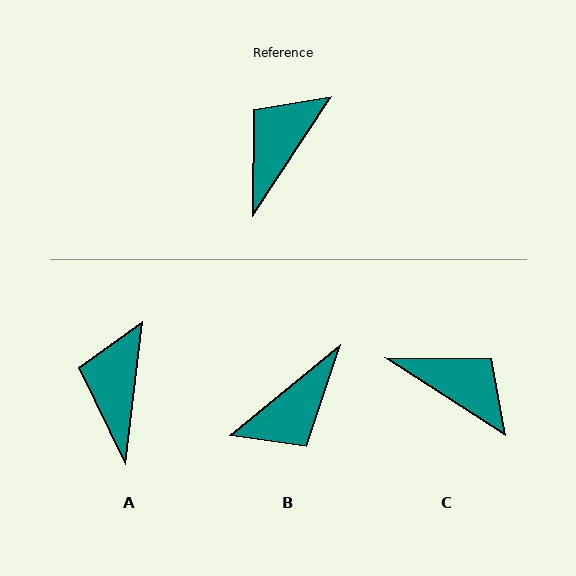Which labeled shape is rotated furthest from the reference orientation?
B, about 162 degrees away.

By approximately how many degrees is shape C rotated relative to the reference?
Approximately 90 degrees clockwise.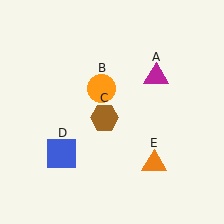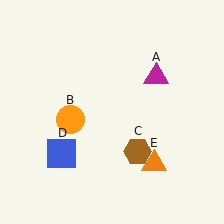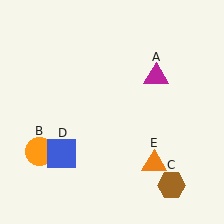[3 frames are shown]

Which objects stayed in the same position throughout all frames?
Magenta triangle (object A) and blue square (object D) and orange triangle (object E) remained stationary.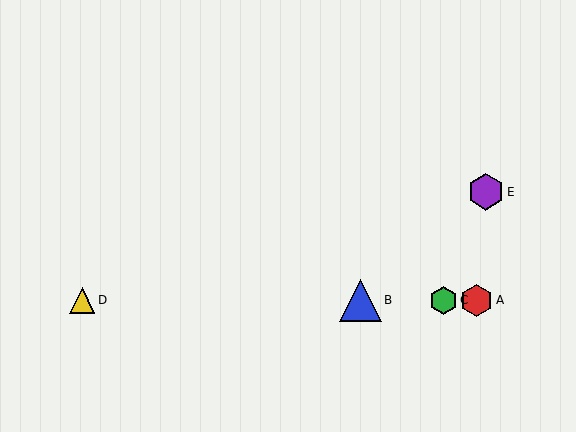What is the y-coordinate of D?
Object D is at y≈300.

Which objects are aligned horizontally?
Objects A, B, C, D are aligned horizontally.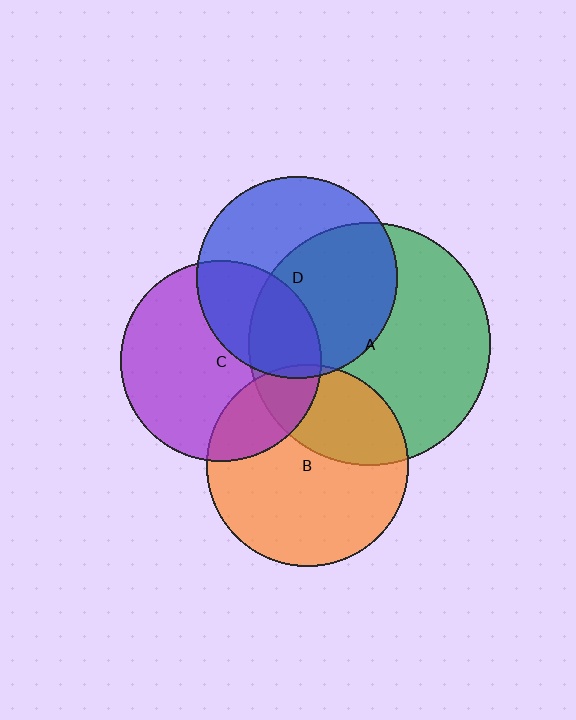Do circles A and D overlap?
Yes.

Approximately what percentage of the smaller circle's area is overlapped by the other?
Approximately 55%.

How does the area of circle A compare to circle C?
Approximately 1.4 times.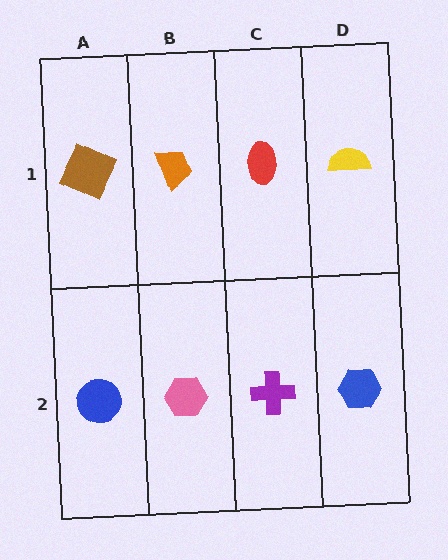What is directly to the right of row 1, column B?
A red ellipse.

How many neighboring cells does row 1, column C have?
3.